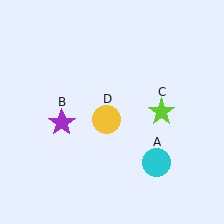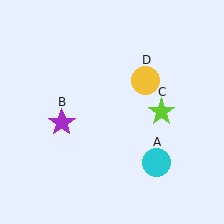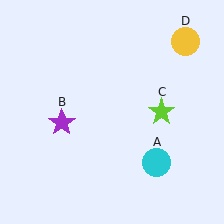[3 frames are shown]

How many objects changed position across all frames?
1 object changed position: yellow circle (object D).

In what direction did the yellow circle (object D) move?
The yellow circle (object D) moved up and to the right.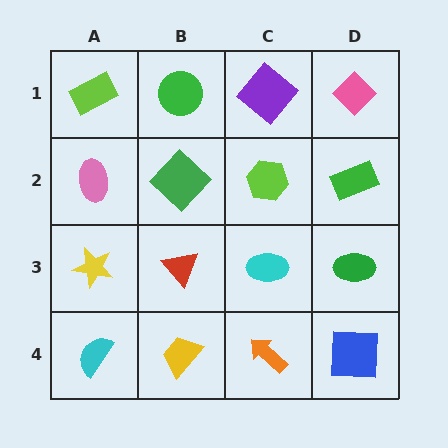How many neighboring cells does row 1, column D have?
2.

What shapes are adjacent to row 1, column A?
A pink ellipse (row 2, column A), a green circle (row 1, column B).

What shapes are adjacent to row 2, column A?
A lime rectangle (row 1, column A), a yellow star (row 3, column A), a green diamond (row 2, column B).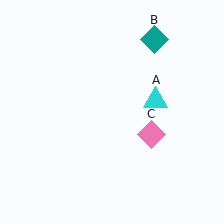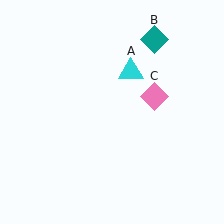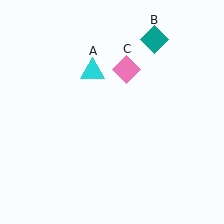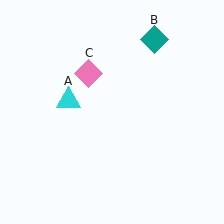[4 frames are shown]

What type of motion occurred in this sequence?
The cyan triangle (object A), pink diamond (object C) rotated counterclockwise around the center of the scene.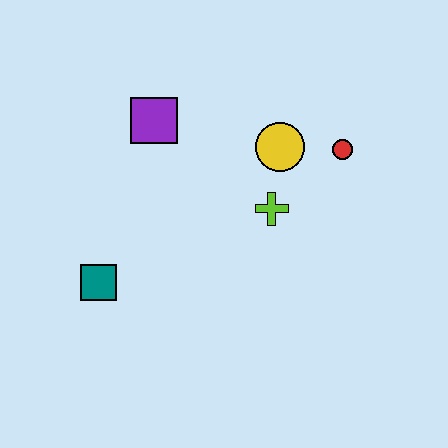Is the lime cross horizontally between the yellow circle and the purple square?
Yes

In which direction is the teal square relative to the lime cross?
The teal square is to the left of the lime cross.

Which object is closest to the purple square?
The yellow circle is closest to the purple square.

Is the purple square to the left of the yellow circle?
Yes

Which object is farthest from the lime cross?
The teal square is farthest from the lime cross.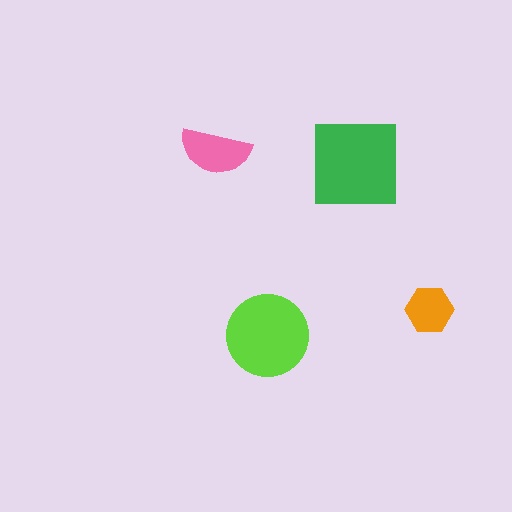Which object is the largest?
The green square.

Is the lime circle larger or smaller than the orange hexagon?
Larger.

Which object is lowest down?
The lime circle is bottommost.